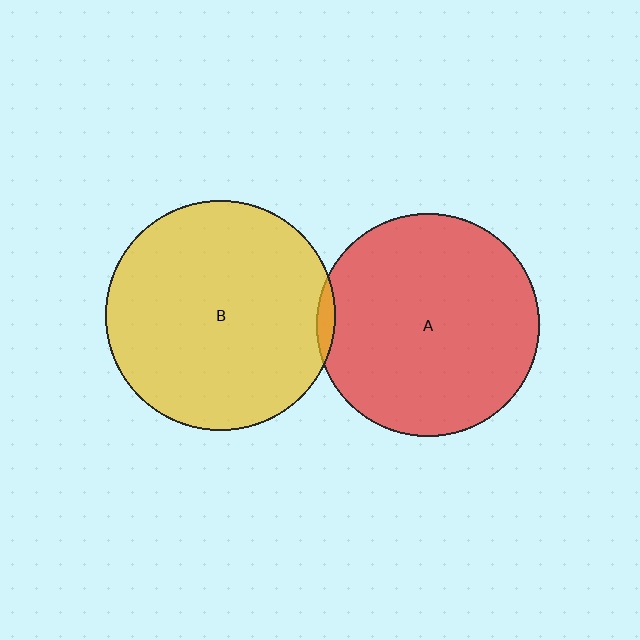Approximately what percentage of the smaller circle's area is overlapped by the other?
Approximately 5%.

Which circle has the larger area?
Circle B (yellow).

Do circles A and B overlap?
Yes.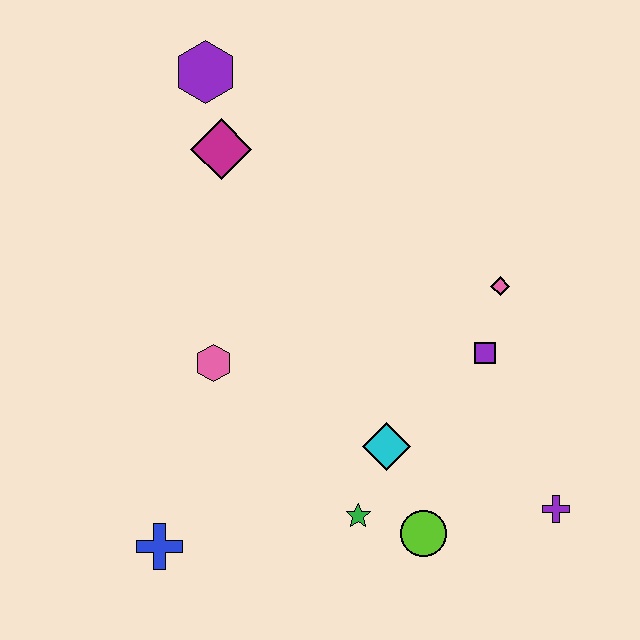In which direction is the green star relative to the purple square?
The green star is below the purple square.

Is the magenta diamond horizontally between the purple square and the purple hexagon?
Yes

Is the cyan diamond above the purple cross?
Yes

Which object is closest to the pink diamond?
The purple square is closest to the pink diamond.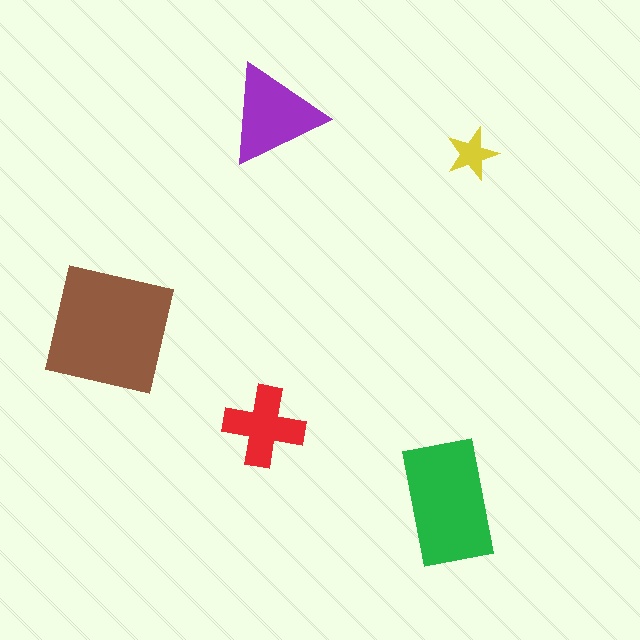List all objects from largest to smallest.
The brown square, the green rectangle, the purple triangle, the red cross, the yellow star.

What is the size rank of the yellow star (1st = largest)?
5th.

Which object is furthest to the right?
The yellow star is rightmost.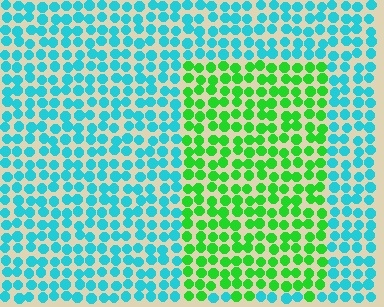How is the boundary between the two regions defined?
The boundary is defined purely by a slight shift in hue (about 61 degrees). Spacing, size, and orientation are identical on both sides.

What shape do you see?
I see a rectangle.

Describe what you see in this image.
The image is filled with small cyan elements in a uniform arrangement. A rectangle-shaped region is visible where the elements are tinted to a slightly different hue, forming a subtle color boundary.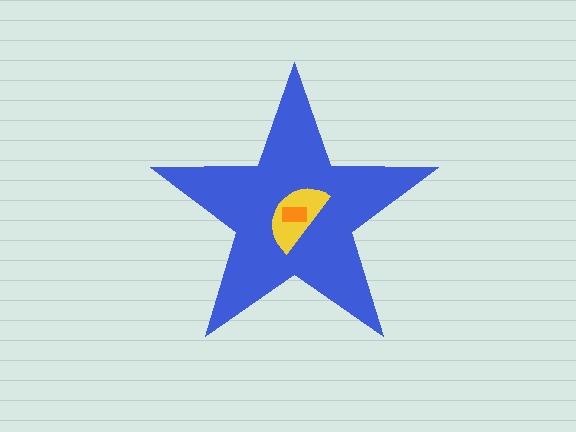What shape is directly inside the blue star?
The yellow semicircle.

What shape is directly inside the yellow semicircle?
The orange rectangle.